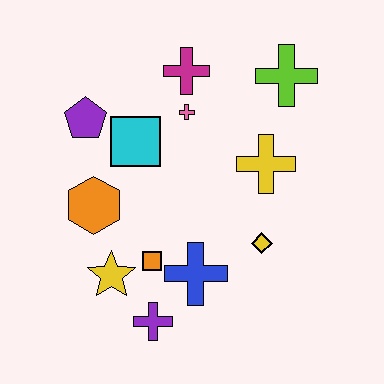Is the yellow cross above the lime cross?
No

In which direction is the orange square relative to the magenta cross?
The orange square is below the magenta cross.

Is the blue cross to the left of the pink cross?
No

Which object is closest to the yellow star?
The orange square is closest to the yellow star.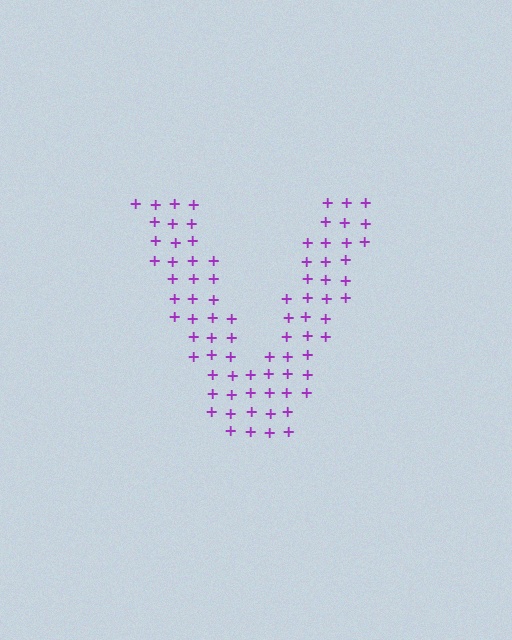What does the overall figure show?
The overall figure shows the letter V.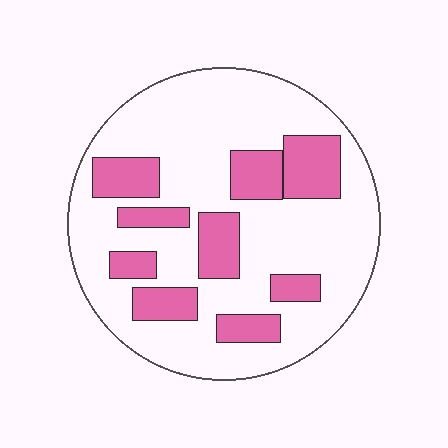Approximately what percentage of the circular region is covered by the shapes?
Approximately 25%.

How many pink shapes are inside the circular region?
9.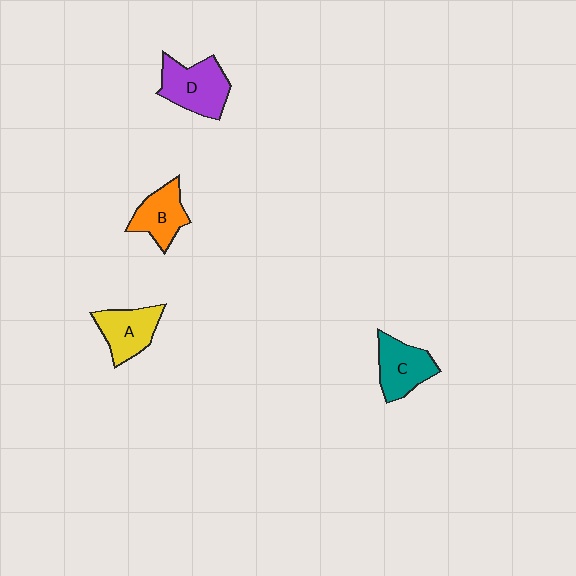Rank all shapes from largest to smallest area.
From largest to smallest: D (purple), C (teal), A (yellow), B (orange).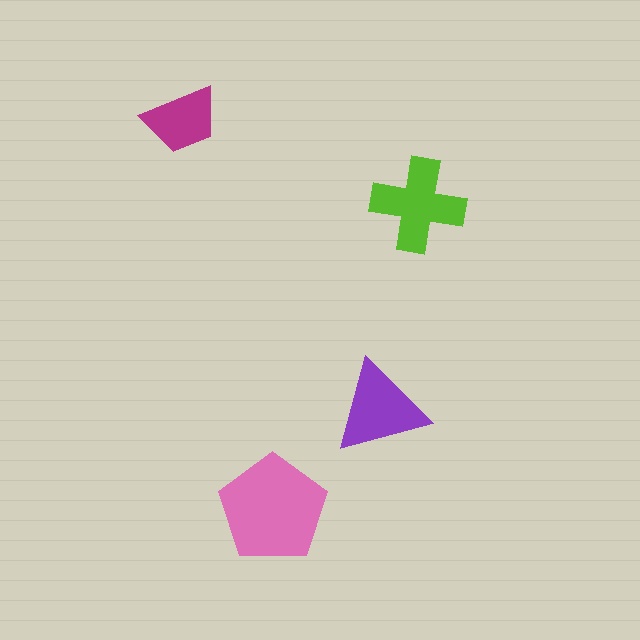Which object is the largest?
The pink pentagon.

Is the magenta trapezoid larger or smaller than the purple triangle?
Smaller.